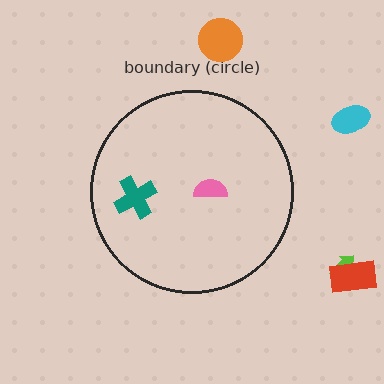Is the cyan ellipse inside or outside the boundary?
Outside.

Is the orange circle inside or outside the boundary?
Outside.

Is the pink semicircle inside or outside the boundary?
Inside.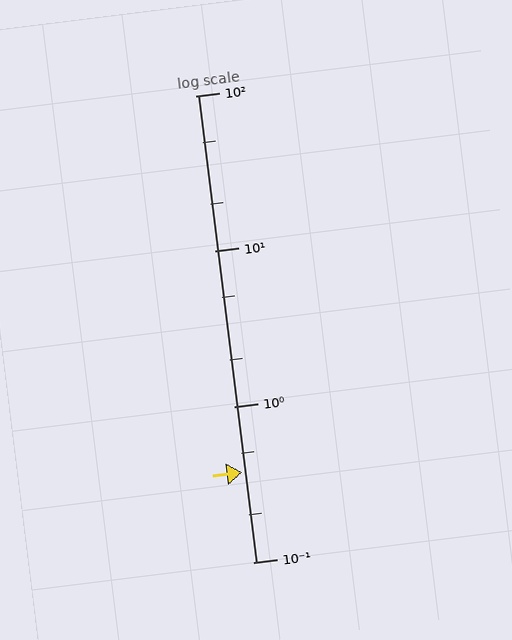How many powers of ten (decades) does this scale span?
The scale spans 3 decades, from 0.1 to 100.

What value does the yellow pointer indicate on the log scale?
The pointer indicates approximately 0.38.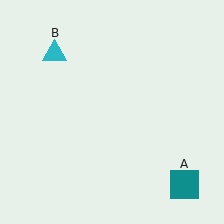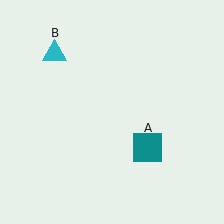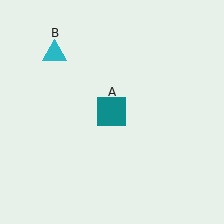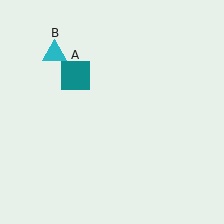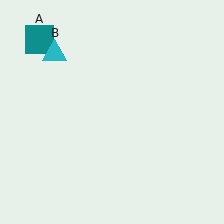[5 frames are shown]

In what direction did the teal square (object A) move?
The teal square (object A) moved up and to the left.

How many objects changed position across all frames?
1 object changed position: teal square (object A).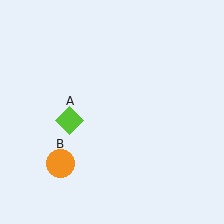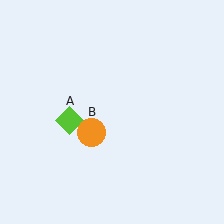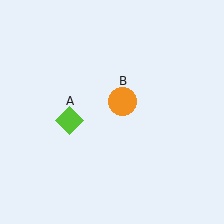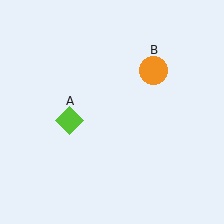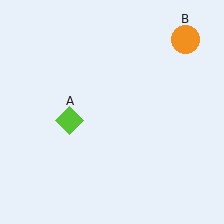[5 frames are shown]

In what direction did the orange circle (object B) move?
The orange circle (object B) moved up and to the right.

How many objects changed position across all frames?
1 object changed position: orange circle (object B).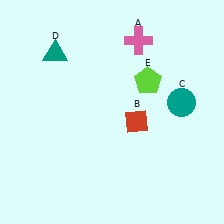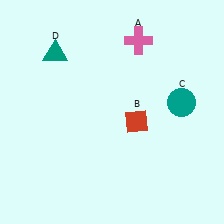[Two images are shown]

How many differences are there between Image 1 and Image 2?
There is 1 difference between the two images.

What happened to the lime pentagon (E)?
The lime pentagon (E) was removed in Image 2. It was in the top-right area of Image 1.